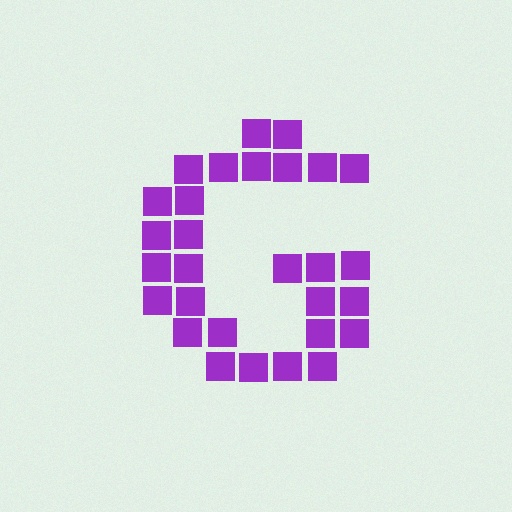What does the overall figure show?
The overall figure shows the letter G.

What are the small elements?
The small elements are squares.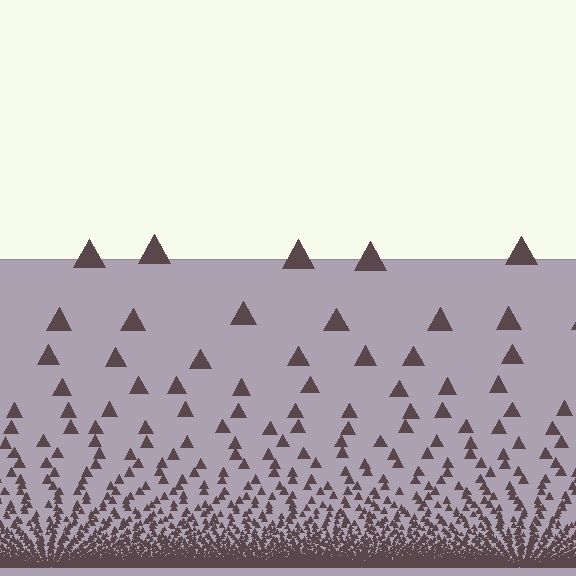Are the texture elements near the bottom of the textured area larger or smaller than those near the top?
Smaller. The gradient is inverted — elements near the bottom are smaller and denser.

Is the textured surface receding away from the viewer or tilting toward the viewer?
The surface appears to tilt toward the viewer. Texture elements get larger and sparser toward the top.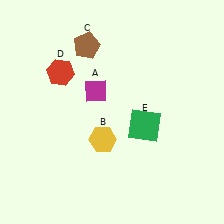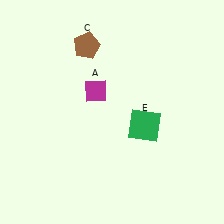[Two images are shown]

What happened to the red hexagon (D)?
The red hexagon (D) was removed in Image 2. It was in the top-left area of Image 1.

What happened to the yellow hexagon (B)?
The yellow hexagon (B) was removed in Image 2. It was in the bottom-left area of Image 1.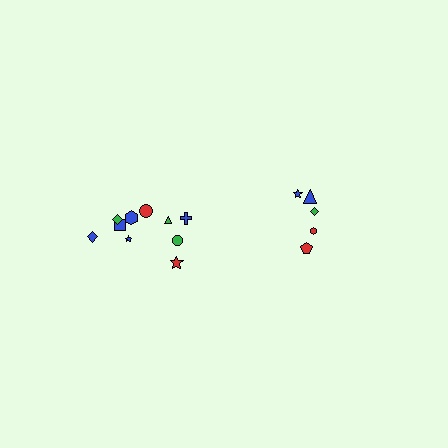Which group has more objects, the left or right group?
The left group.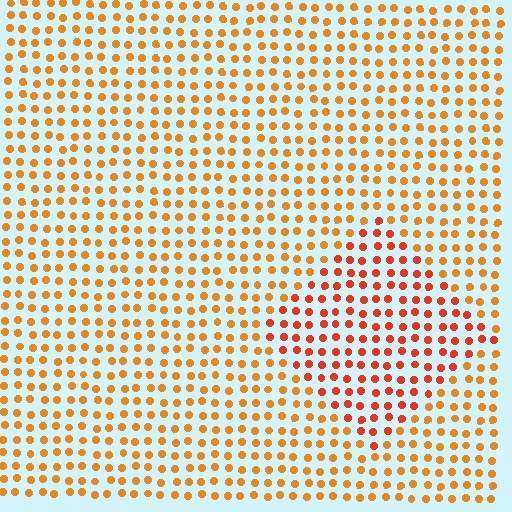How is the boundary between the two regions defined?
The boundary is defined purely by a slight shift in hue (about 25 degrees). Spacing, size, and orientation are identical on both sides.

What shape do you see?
I see a diamond.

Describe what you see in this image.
The image is filled with small orange elements in a uniform arrangement. A diamond-shaped region is visible where the elements are tinted to a slightly different hue, forming a subtle color boundary.